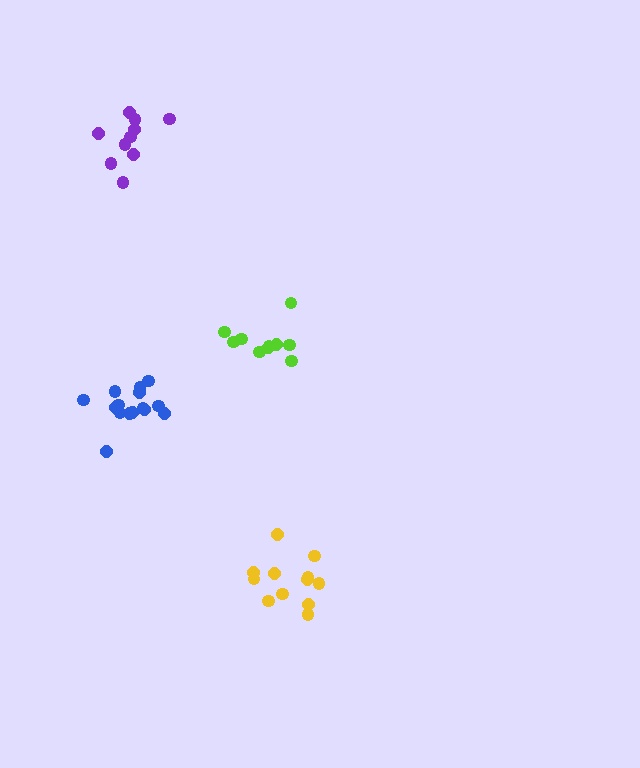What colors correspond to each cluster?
The clusters are colored: yellow, lime, purple, blue.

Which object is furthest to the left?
The purple cluster is leftmost.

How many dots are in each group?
Group 1: 12 dots, Group 2: 10 dots, Group 3: 10 dots, Group 4: 15 dots (47 total).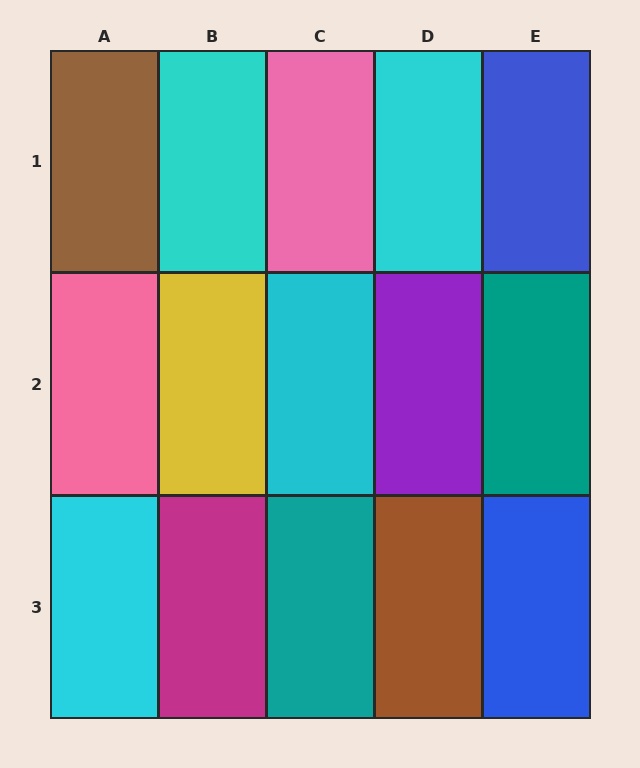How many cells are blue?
2 cells are blue.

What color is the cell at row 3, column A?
Cyan.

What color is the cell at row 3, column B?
Magenta.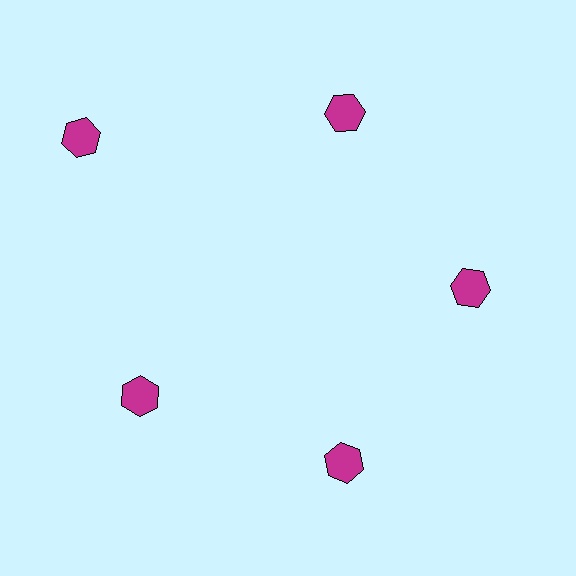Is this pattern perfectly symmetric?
No. The 5 magenta hexagons are arranged in a ring, but one element near the 10 o'clock position is pushed outward from the center, breaking the 5-fold rotational symmetry.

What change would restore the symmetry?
The symmetry would be restored by moving it inward, back onto the ring so that all 5 hexagons sit at equal angles and equal distance from the center.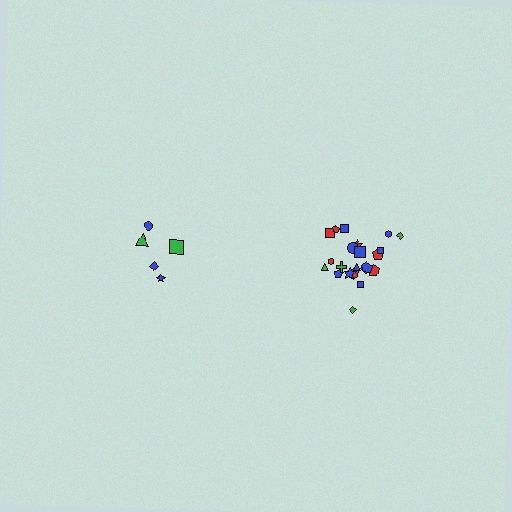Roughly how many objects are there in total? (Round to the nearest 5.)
Roughly 25 objects in total.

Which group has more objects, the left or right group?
The right group.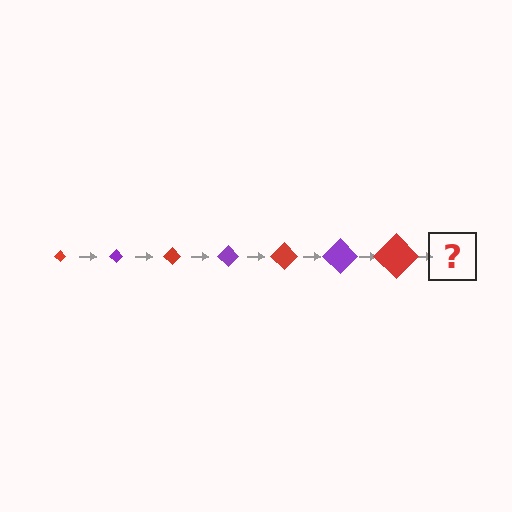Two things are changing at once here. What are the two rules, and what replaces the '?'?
The two rules are that the diamond grows larger each step and the color cycles through red and purple. The '?' should be a purple diamond, larger than the previous one.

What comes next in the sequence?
The next element should be a purple diamond, larger than the previous one.